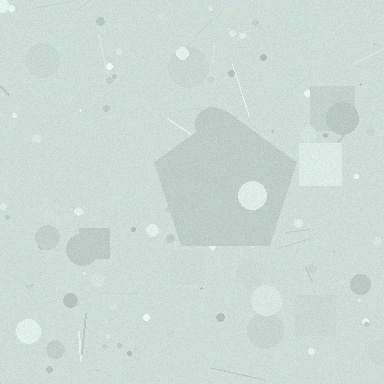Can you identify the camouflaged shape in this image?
The camouflaged shape is a pentagon.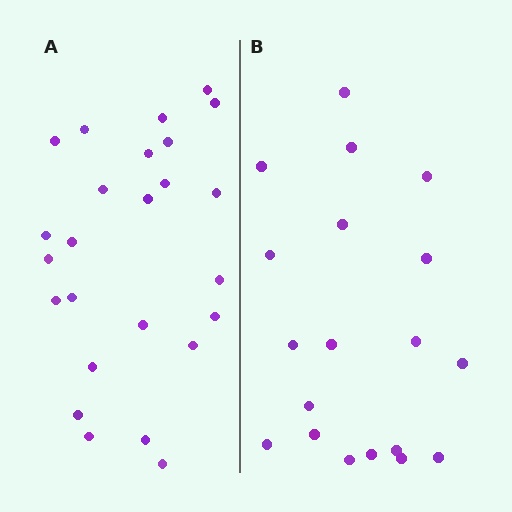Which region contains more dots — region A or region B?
Region A (the left region) has more dots.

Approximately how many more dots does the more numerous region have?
Region A has about 6 more dots than region B.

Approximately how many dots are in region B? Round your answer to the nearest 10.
About 20 dots. (The exact count is 19, which rounds to 20.)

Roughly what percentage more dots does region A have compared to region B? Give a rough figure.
About 30% more.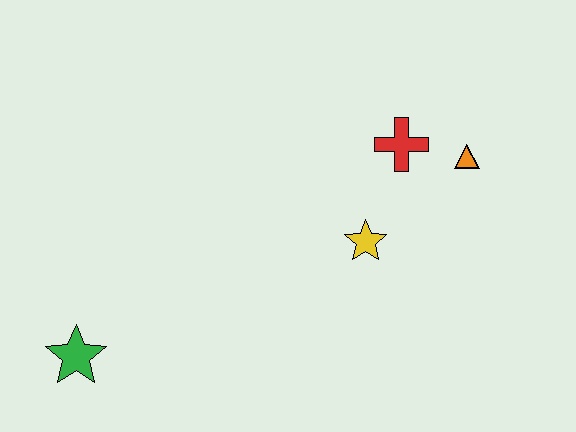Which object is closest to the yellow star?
The red cross is closest to the yellow star.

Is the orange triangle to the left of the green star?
No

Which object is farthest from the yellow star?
The green star is farthest from the yellow star.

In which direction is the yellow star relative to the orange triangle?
The yellow star is to the left of the orange triangle.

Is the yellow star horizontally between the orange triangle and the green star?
Yes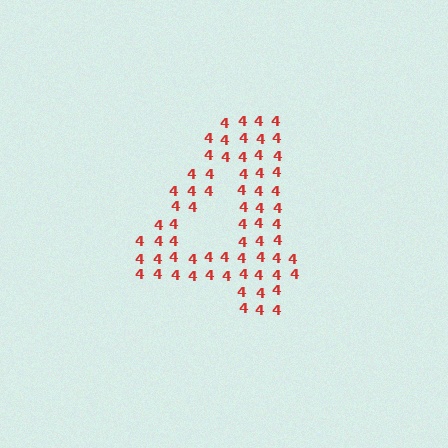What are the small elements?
The small elements are digit 4's.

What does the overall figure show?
The overall figure shows the digit 4.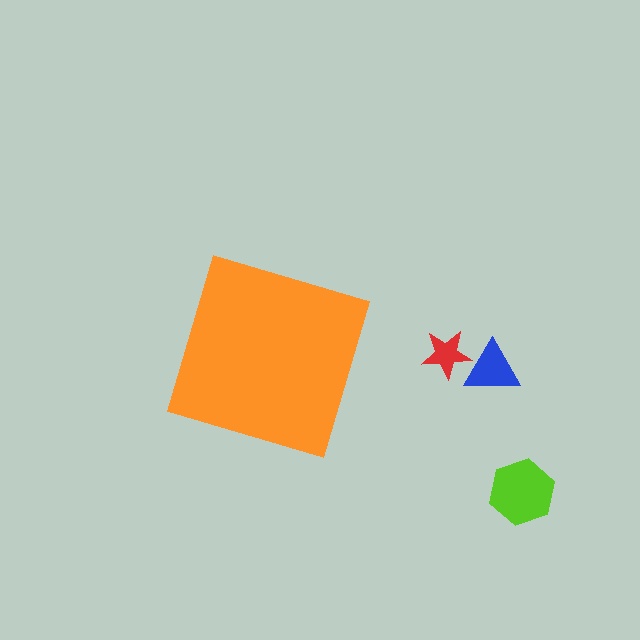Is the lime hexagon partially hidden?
No, the lime hexagon is fully visible.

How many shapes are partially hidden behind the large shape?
0 shapes are partially hidden.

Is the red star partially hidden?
No, the red star is fully visible.